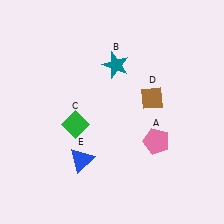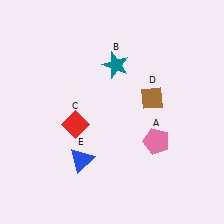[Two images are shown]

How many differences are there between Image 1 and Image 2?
There is 1 difference between the two images.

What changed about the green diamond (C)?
In Image 1, C is green. In Image 2, it changed to red.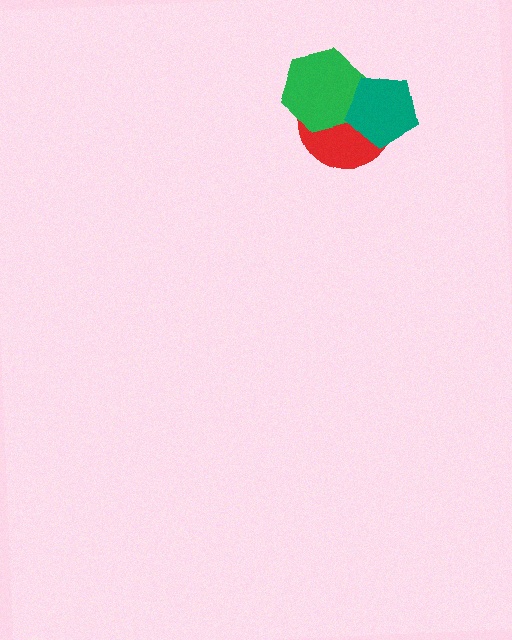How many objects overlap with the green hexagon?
2 objects overlap with the green hexagon.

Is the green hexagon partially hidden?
Yes, it is partially covered by another shape.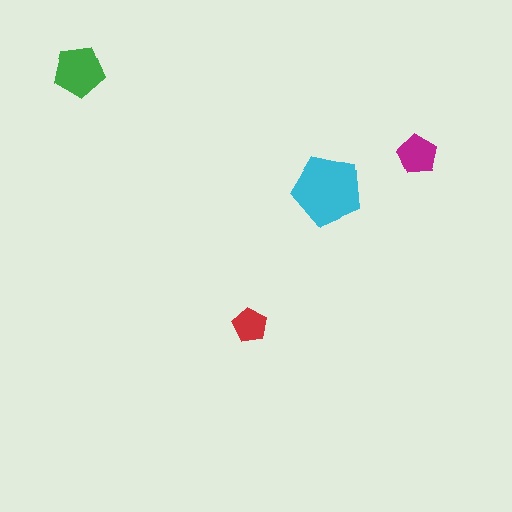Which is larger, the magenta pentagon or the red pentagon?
The magenta one.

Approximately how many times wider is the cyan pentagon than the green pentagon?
About 1.5 times wider.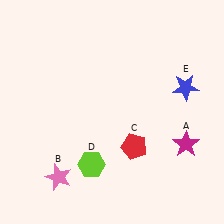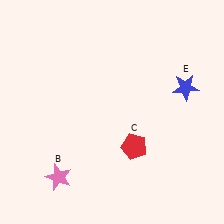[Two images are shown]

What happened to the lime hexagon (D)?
The lime hexagon (D) was removed in Image 2. It was in the bottom-left area of Image 1.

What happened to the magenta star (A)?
The magenta star (A) was removed in Image 2. It was in the bottom-right area of Image 1.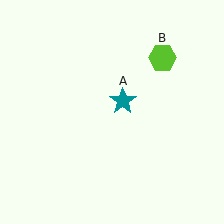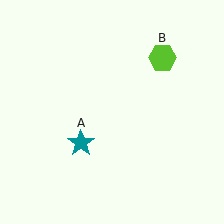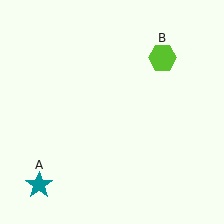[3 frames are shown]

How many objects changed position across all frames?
1 object changed position: teal star (object A).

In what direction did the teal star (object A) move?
The teal star (object A) moved down and to the left.